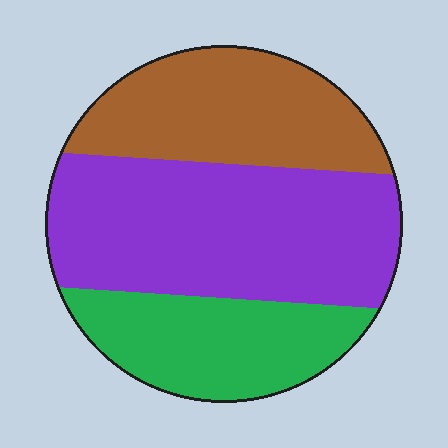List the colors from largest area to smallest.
From largest to smallest: purple, brown, green.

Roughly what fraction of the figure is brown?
Brown covers 29% of the figure.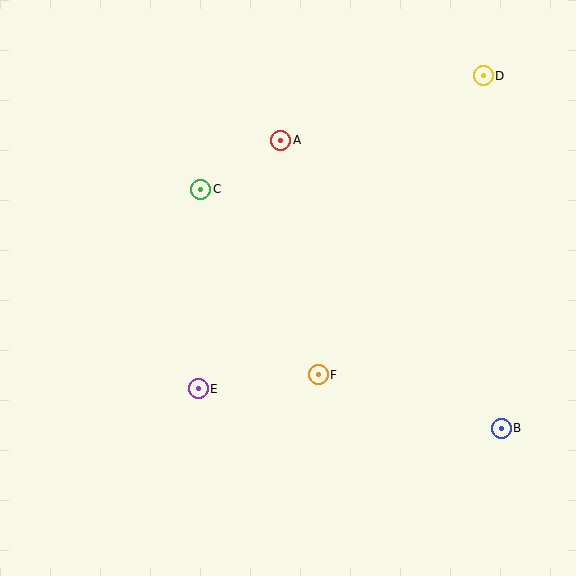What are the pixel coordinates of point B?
Point B is at (501, 428).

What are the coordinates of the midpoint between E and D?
The midpoint between E and D is at (341, 232).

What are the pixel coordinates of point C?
Point C is at (201, 189).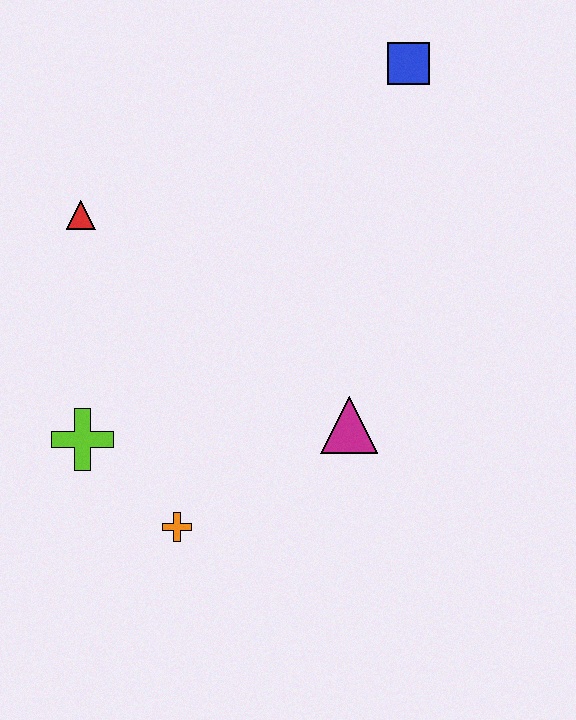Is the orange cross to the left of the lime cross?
No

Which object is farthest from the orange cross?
The blue square is farthest from the orange cross.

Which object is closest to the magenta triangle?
The orange cross is closest to the magenta triangle.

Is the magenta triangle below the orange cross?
No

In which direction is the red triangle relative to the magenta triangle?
The red triangle is to the left of the magenta triangle.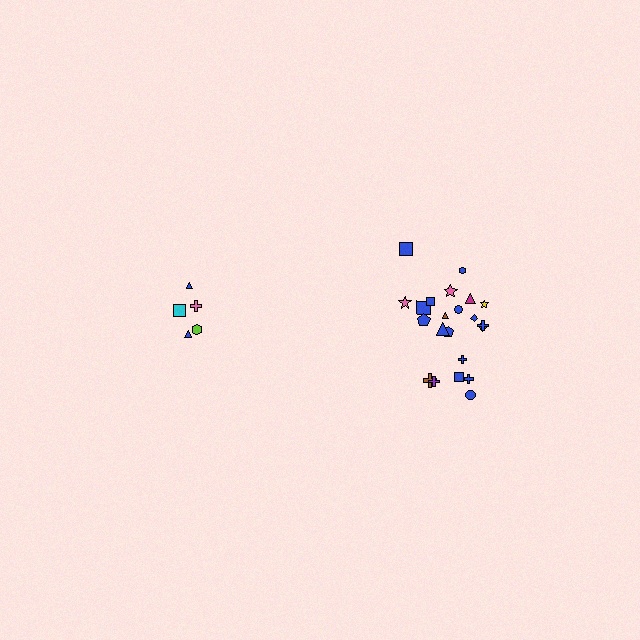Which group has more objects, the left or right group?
The right group.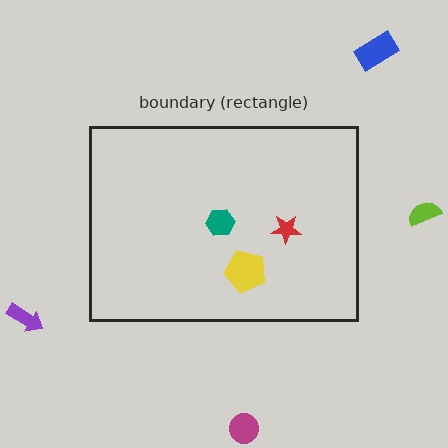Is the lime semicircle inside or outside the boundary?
Outside.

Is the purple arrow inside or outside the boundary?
Outside.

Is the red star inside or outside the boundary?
Inside.